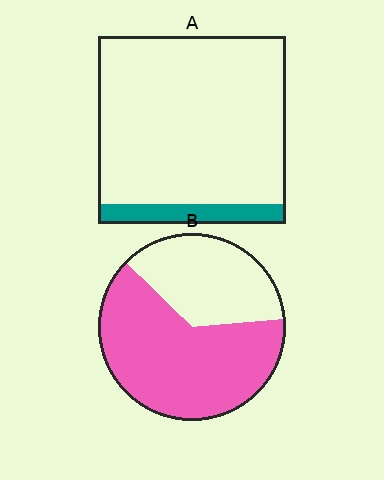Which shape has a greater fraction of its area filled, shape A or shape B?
Shape B.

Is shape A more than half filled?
No.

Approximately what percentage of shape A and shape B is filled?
A is approximately 10% and B is approximately 65%.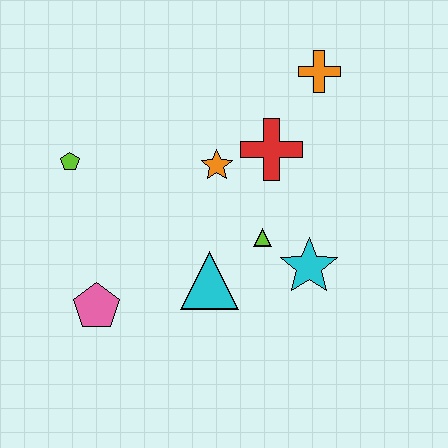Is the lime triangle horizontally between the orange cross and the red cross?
No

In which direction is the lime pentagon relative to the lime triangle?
The lime pentagon is to the left of the lime triangle.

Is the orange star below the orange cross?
Yes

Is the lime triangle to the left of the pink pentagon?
No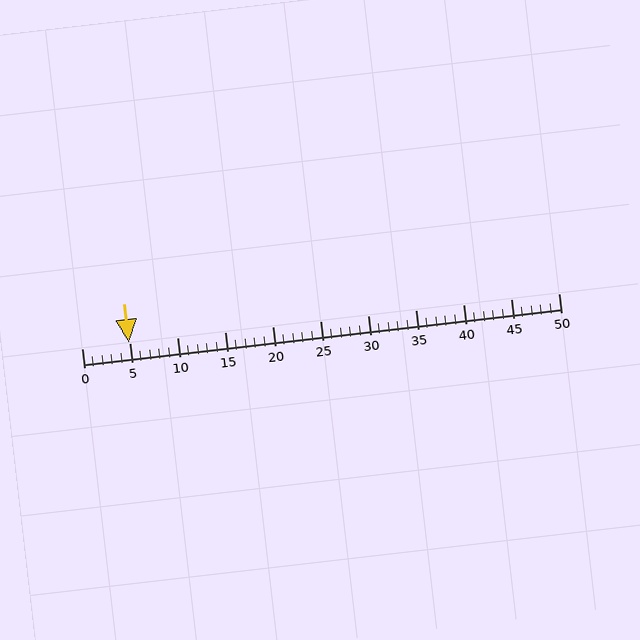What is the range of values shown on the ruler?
The ruler shows values from 0 to 50.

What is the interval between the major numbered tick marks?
The major tick marks are spaced 5 units apart.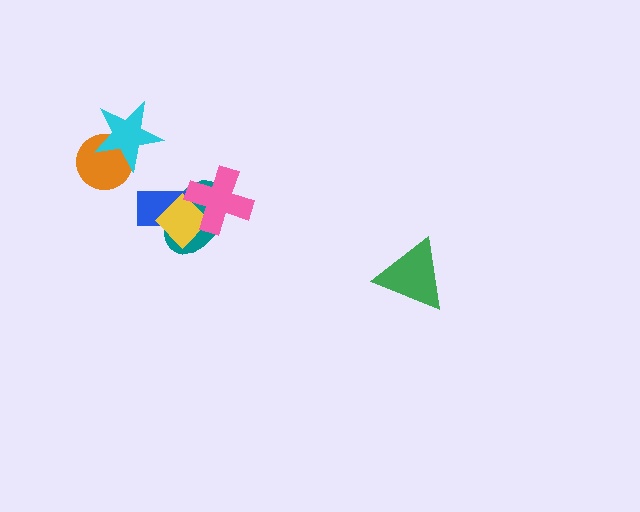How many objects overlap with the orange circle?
1 object overlaps with the orange circle.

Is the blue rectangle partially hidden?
Yes, it is partially covered by another shape.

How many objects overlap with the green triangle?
0 objects overlap with the green triangle.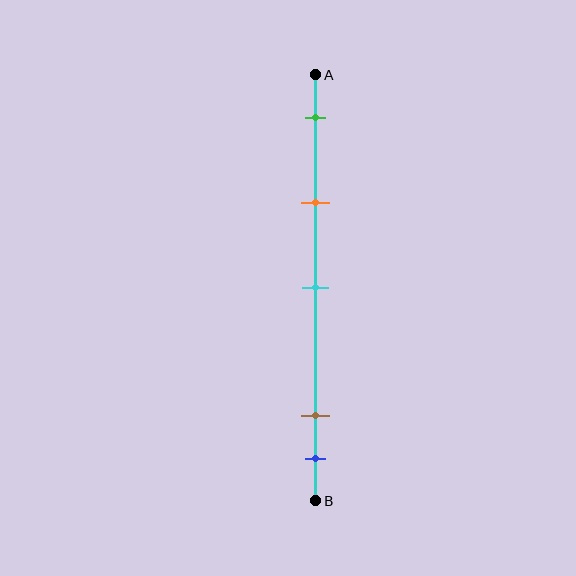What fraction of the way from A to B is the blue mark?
The blue mark is approximately 90% (0.9) of the way from A to B.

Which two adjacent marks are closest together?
The brown and blue marks are the closest adjacent pair.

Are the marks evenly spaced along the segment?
No, the marks are not evenly spaced.